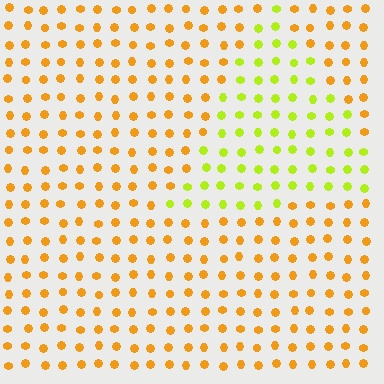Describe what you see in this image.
The image is filled with small orange elements in a uniform arrangement. A triangle-shaped region is visible where the elements are tinted to a slightly different hue, forming a subtle color boundary.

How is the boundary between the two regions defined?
The boundary is defined purely by a slight shift in hue (about 42 degrees). Spacing, size, and orientation are identical on both sides.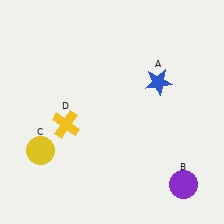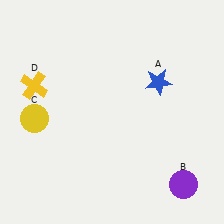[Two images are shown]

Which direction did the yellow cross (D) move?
The yellow cross (D) moved up.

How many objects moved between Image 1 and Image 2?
2 objects moved between the two images.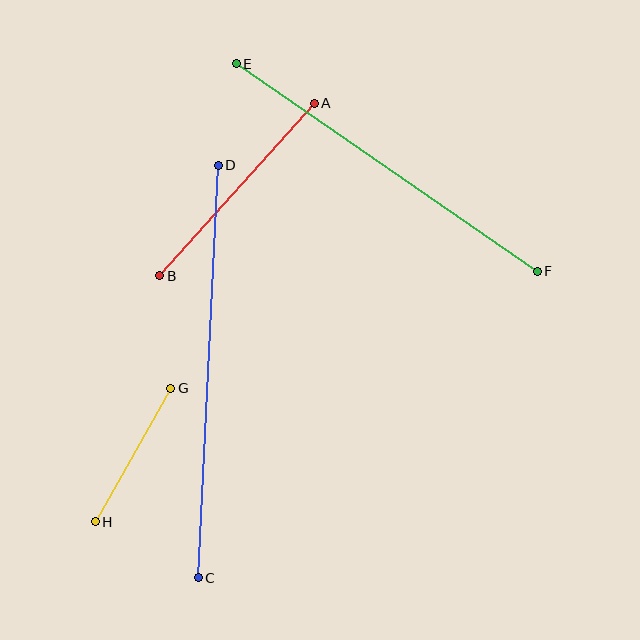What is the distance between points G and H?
The distance is approximately 153 pixels.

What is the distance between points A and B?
The distance is approximately 231 pixels.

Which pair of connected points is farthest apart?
Points C and D are farthest apart.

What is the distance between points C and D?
The distance is approximately 413 pixels.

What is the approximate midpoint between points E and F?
The midpoint is at approximately (387, 168) pixels.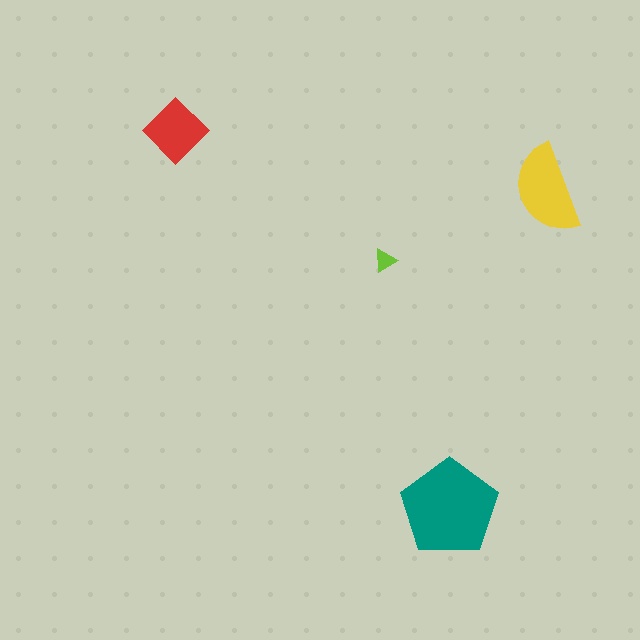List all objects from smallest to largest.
The lime triangle, the red diamond, the yellow semicircle, the teal pentagon.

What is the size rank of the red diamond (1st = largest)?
3rd.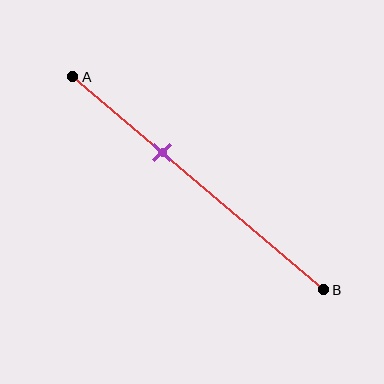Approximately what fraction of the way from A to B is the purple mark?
The purple mark is approximately 35% of the way from A to B.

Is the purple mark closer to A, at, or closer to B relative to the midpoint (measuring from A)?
The purple mark is closer to point A than the midpoint of segment AB.